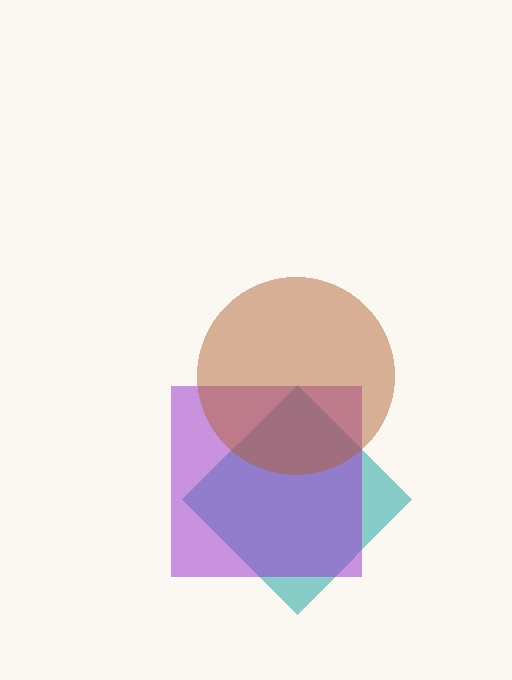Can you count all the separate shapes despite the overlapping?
Yes, there are 3 separate shapes.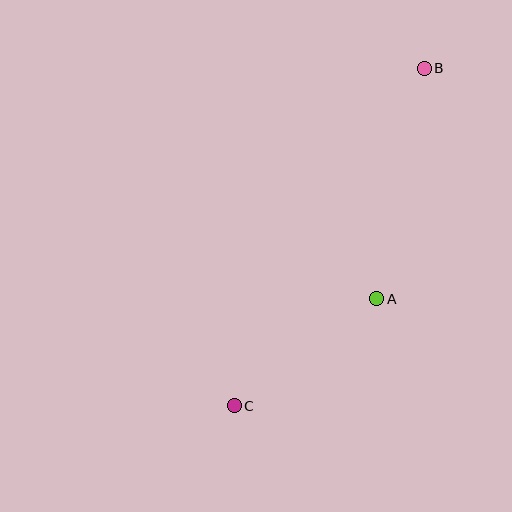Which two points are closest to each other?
Points A and C are closest to each other.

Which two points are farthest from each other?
Points B and C are farthest from each other.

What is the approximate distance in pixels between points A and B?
The distance between A and B is approximately 235 pixels.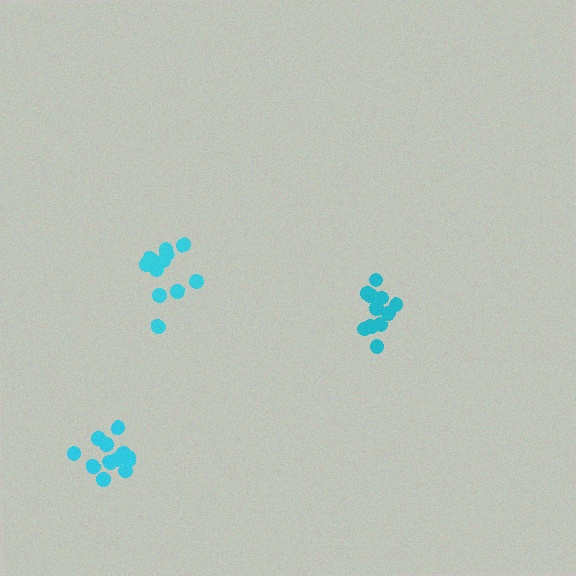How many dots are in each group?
Group 1: 12 dots, Group 2: 11 dots, Group 3: 11 dots (34 total).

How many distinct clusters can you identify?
There are 3 distinct clusters.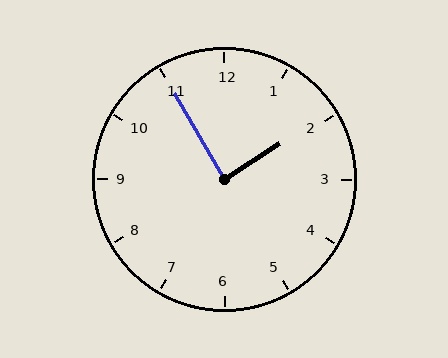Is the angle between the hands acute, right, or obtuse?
It is right.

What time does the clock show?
1:55.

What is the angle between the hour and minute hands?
Approximately 88 degrees.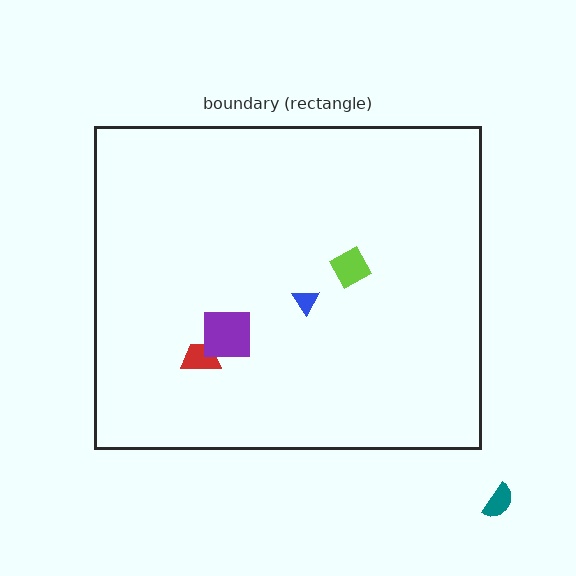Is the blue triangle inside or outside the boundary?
Inside.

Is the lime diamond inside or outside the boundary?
Inside.